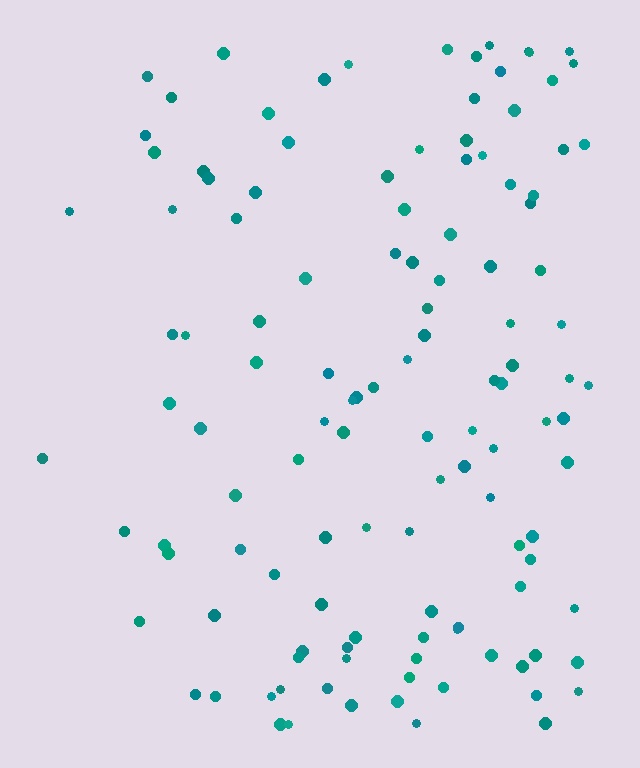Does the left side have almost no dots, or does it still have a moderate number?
Still a moderate number, just noticeably fewer than the right.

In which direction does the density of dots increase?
From left to right, with the right side densest.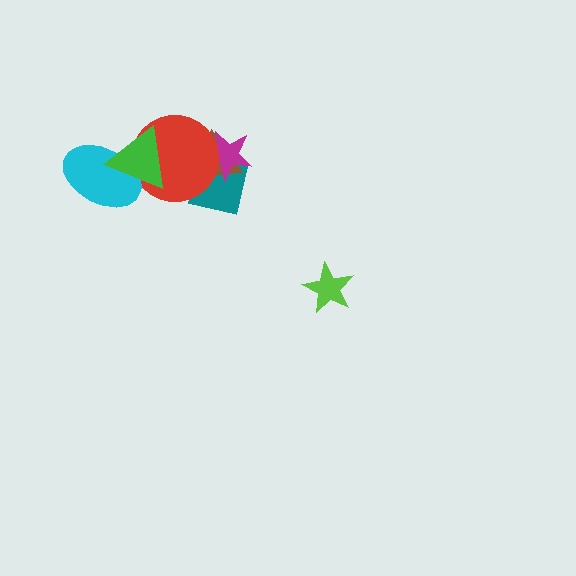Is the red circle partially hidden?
Yes, it is partially covered by another shape.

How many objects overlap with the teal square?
3 objects overlap with the teal square.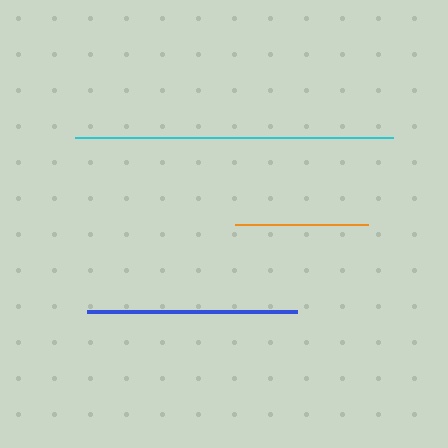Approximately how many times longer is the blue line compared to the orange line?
The blue line is approximately 1.6 times the length of the orange line.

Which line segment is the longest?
The cyan line is the longest at approximately 319 pixels.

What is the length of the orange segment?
The orange segment is approximately 133 pixels long.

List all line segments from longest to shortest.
From longest to shortest: cyan, blue, orange.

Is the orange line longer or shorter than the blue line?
The blue line is longer than the orange line.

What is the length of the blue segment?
The blue segment is approximately 210 pixels long.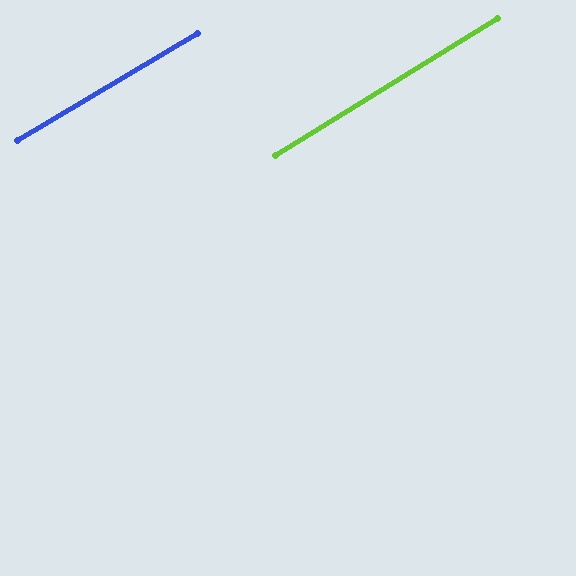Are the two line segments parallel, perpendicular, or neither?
Parallel — their directions differ by only 0.8°.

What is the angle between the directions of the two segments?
Approximately 1 degree.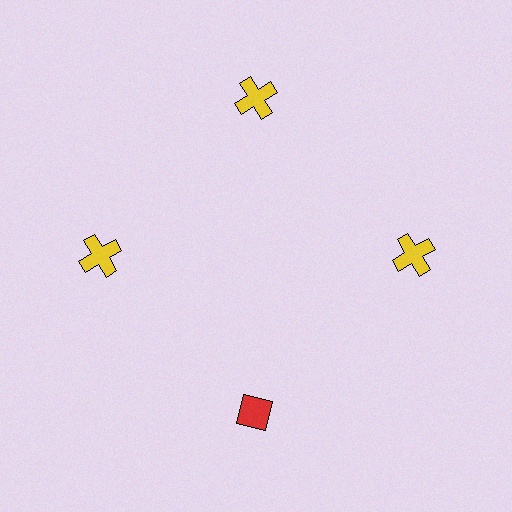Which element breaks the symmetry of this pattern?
The red diamond at roughly the 6 o'clock position breaks the symmetry. All other shapes are yellow crosses.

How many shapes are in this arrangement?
There are 4 shapes arranged in a ring pattern.